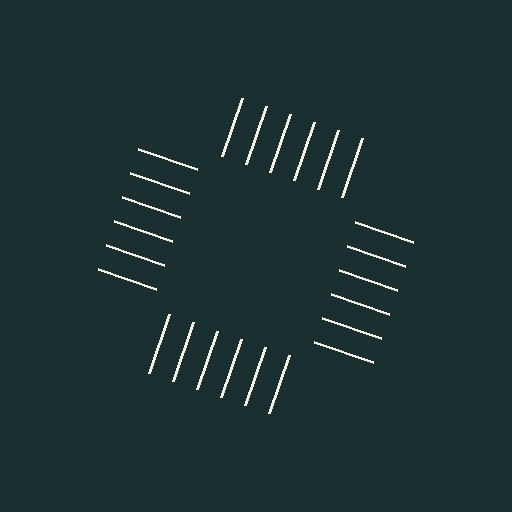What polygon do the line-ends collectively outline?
An illusory square — the line segments terminate on its edges but no continuous stroke is drawn.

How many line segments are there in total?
24 — 6 along each of the 4 edges.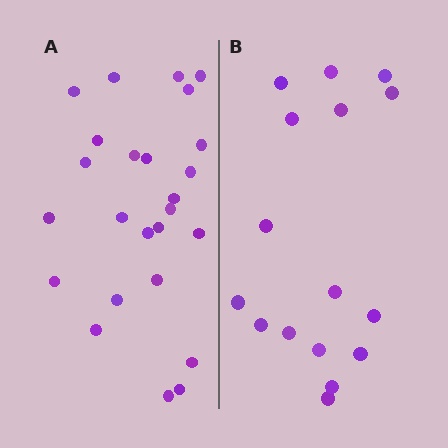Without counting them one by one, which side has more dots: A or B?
Region A (the left region) has more dots.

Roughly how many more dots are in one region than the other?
Region A has roughly 8 or so more dots than region B.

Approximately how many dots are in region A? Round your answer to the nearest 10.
About 20 dots. (The exact count is 25, which rounds to 20.)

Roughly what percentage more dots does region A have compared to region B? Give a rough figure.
About 55% more.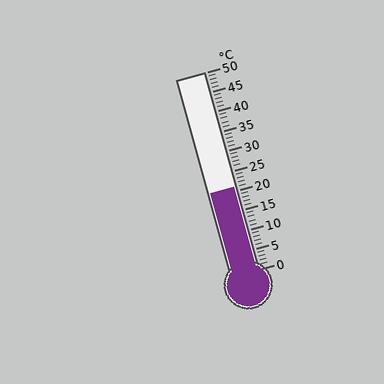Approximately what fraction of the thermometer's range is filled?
The thermometer is filled to approximately 40% of its range.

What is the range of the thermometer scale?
The thermometer scale ranges from 0°C to 50°C.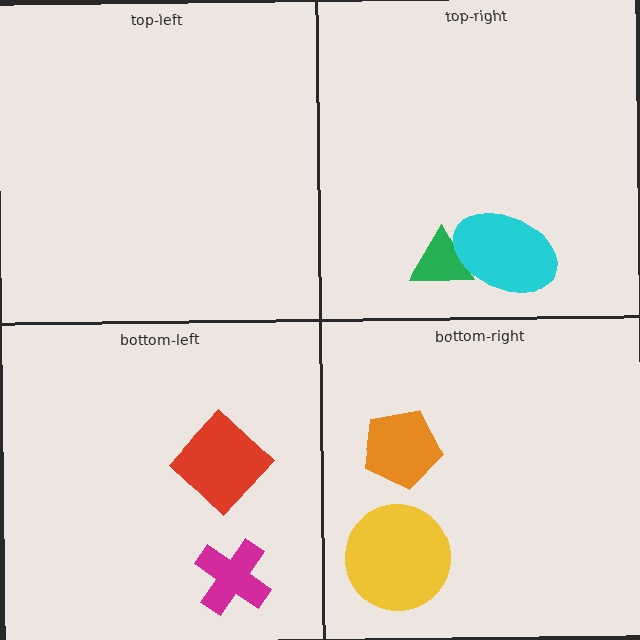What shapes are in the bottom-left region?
The red diamond, the magenta cross.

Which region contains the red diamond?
The bottom-left region.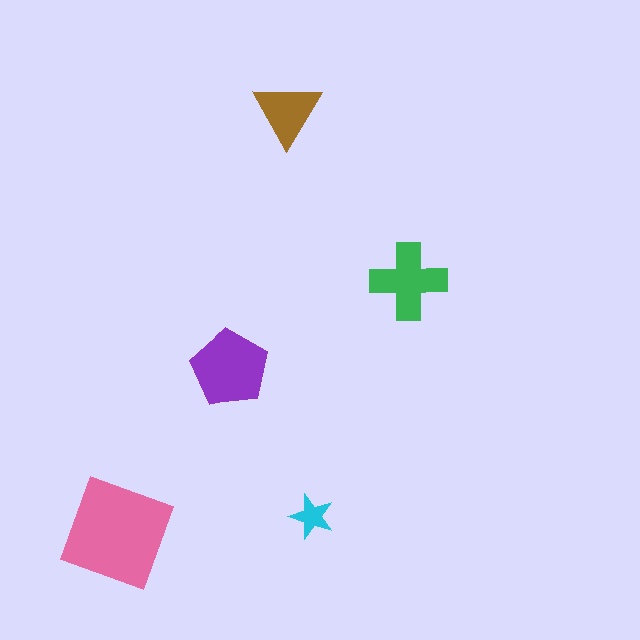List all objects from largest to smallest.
The pink diamond, the purple pentagon, the green cross, the brown triangle, the cyan star.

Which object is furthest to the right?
The green cross is rightmost.